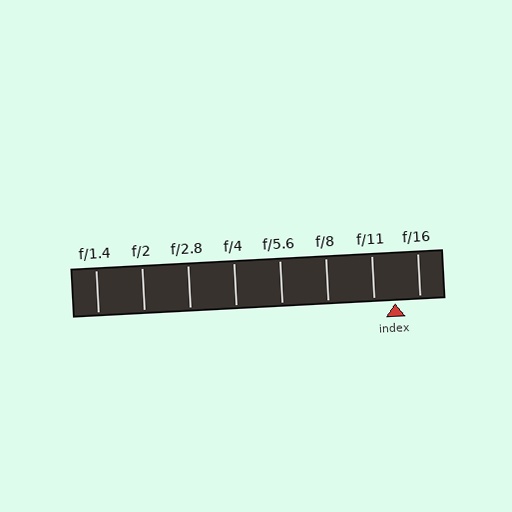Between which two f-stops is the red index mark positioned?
The index mark is between f/11 and f/16.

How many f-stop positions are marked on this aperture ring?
There are 8 f-stop positions marked.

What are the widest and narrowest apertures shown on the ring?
The widest aperture shown is f/1.4 and the narrowest is f/16.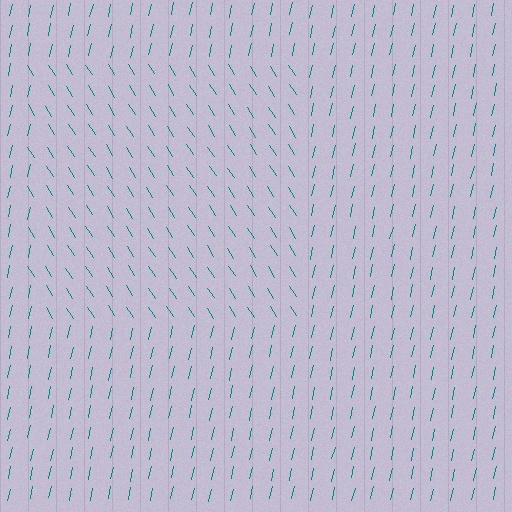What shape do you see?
I see a rectangle.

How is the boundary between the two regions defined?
The boundary is defined purely by a change in line orientation (approximately 45 degrees difference). All lines are the same color and thickness.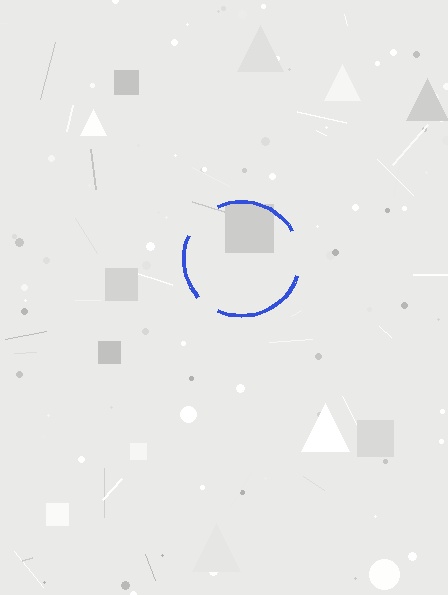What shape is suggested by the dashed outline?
The dashed outline suggests a circle.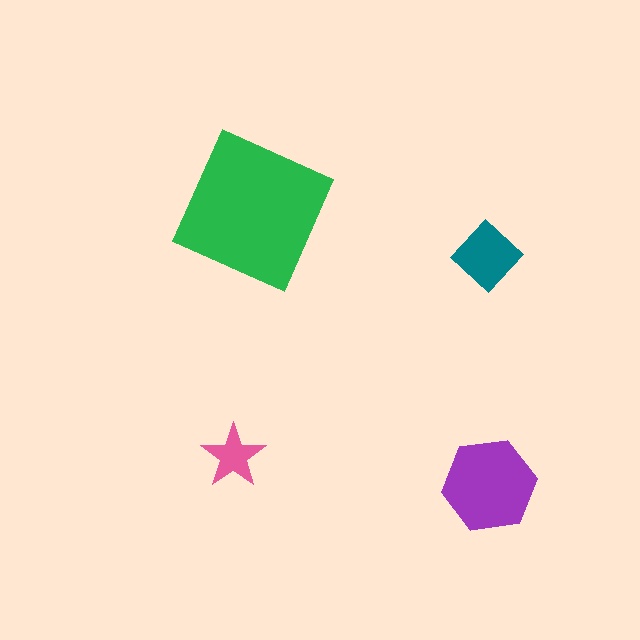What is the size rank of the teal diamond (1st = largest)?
3rd.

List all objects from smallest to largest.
The pink star, the teal diamond, the purple hexagon, the green square.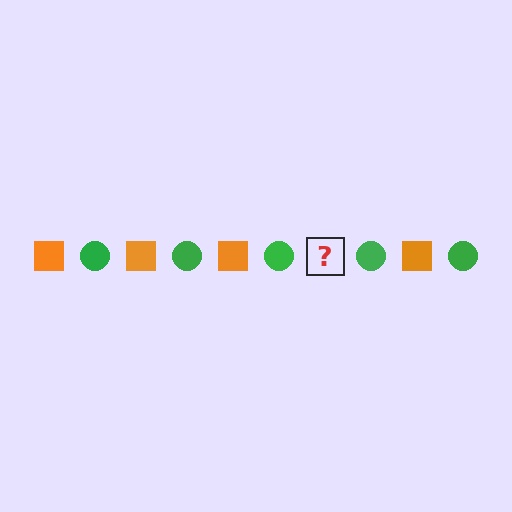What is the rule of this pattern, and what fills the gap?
The rule is that the pattern alternates between orange square and green circle. The gap should be filled with an orange square.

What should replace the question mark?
The question mark should be replaced with an orange square.